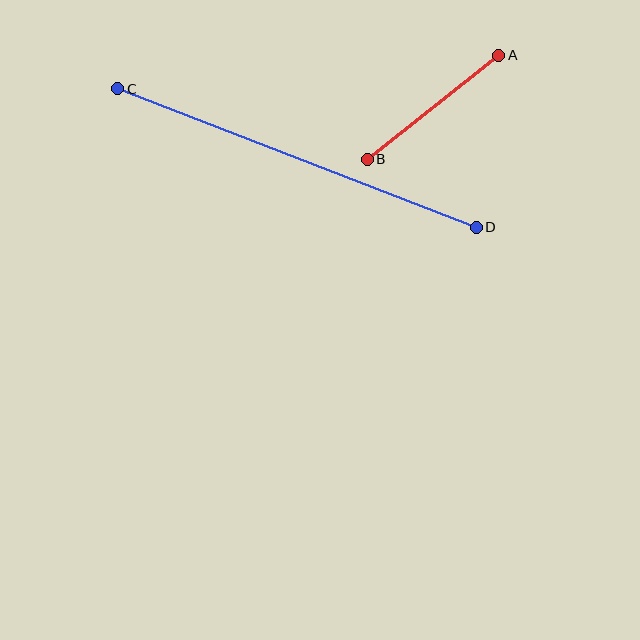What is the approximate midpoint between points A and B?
The midpoint is at approximately (433, 107) pixels.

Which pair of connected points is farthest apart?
Points C and D are farthest apart.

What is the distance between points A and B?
The distance is approximately 168 pixels.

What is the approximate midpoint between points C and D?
The midpoint is at approximately (297, 158) pixels.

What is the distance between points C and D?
The distance is approximately 384 pixels.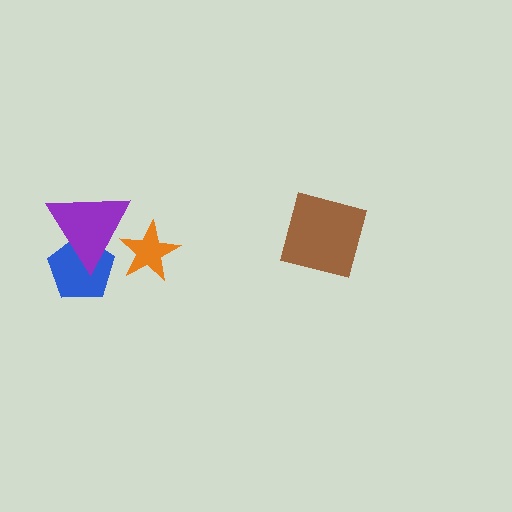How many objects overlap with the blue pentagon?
1 object overlaps with the blue pentagon.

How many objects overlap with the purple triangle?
2 objects overlap with the purple triangle.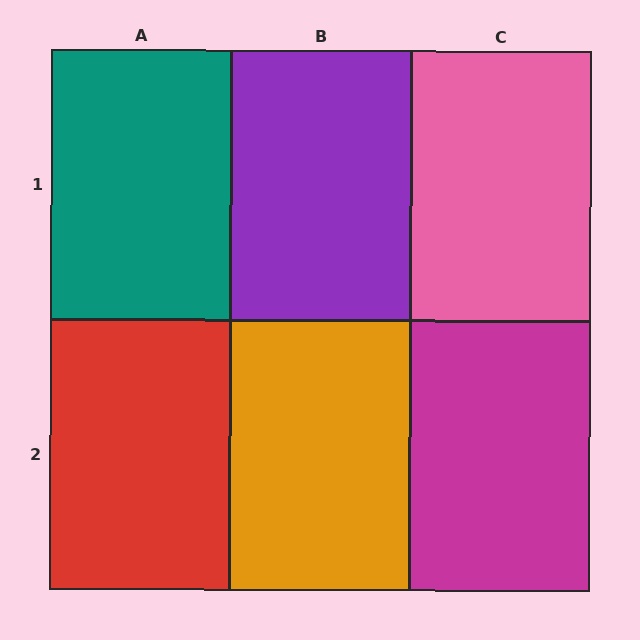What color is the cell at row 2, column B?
Orange.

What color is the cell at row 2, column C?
Magenta.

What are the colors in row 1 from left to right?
Teal, purple, pink.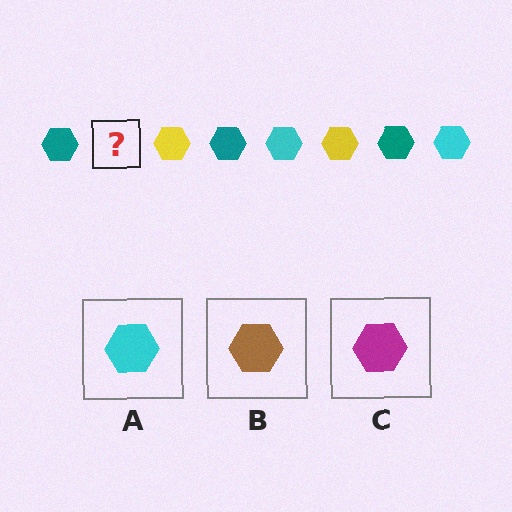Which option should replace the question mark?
Option A.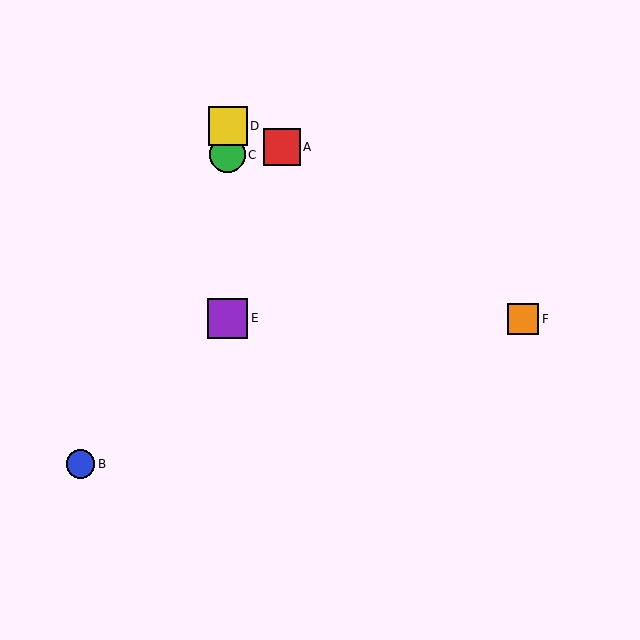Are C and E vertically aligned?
Yes, both are at x≈228.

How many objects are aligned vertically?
3 objects (C, D, E) are aligned vertically.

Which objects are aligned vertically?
Objects C, D, E are aligned vertically.